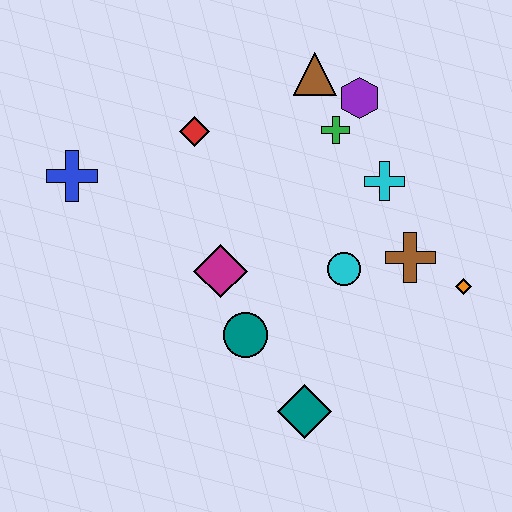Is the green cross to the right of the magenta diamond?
Yes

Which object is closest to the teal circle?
The magenta diamond is closest to the teal circle.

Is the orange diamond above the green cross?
No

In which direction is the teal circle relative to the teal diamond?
The teal circle is above the teal diamond.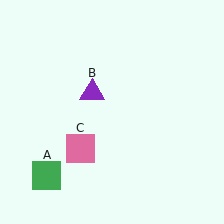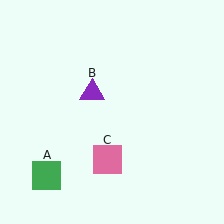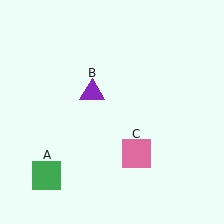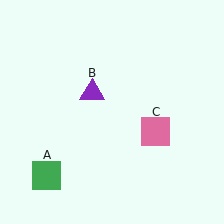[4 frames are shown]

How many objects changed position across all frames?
1 object changed position: pink square (object C).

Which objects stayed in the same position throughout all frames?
Green square (object A) and purple triangle (object B) remained stationary.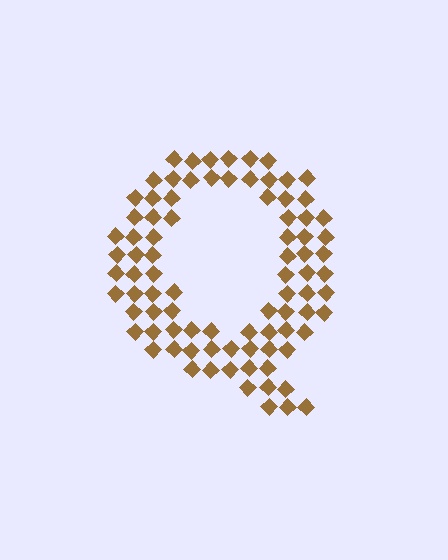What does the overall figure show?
The overall figure shows the letter Q.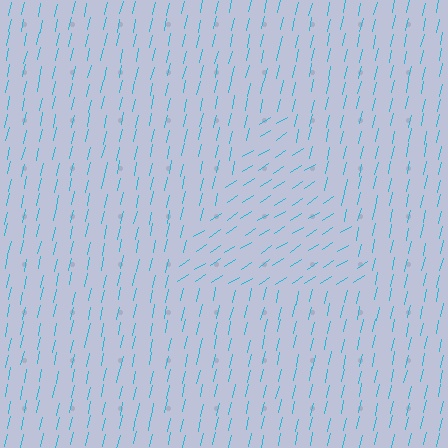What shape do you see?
I see a triangle.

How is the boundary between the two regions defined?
The boundary is defined purely by a change in line orientation (approximately 45 degrees difference). All lines are the same color and thickness.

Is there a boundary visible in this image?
Yes, there is a texture boundary formed by a change in line orientation.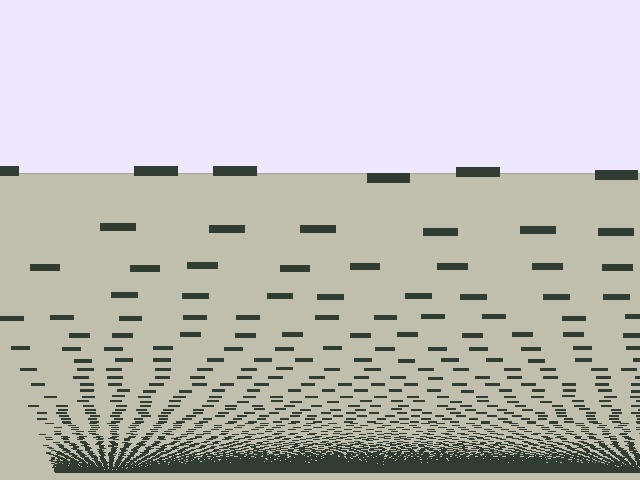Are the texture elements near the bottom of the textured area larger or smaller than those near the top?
Smaller. The gradient is inverted — elements near the bottom are smaller and denser.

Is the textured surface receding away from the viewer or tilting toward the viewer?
The surface appears to tilt toward the viewer. Texture elements get larger and sparser toward the top.